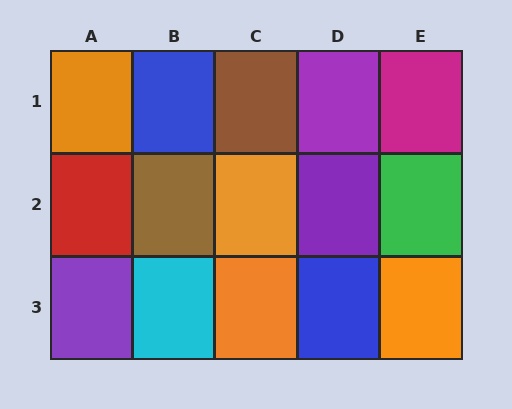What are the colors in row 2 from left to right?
Red, brown, orange, purple, green.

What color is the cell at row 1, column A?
Orange.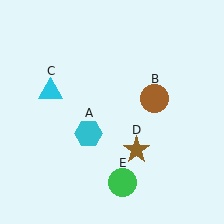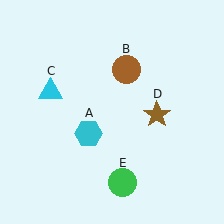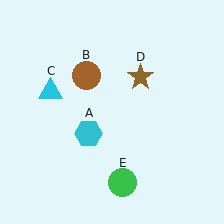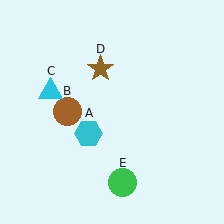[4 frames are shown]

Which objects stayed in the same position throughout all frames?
Cyan hexagon (object A) and cyan triangle (object C) and green circle (object E) remained stationary.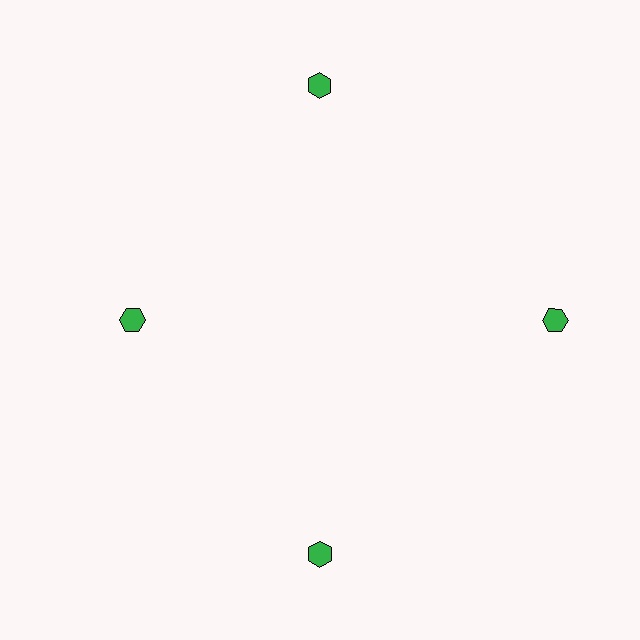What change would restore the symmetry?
The symmetry would be restored by moving it outward, back onto the ring so that all 4 hexagons sit at equal angles and equal distance from the center.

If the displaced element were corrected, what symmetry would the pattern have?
It would have 4-fold rotational symmetry — the pattern would map onto itself every 90 degrees.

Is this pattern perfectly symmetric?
No. The 4 green hexagons are arranged in a ring, but one element near the 9 o'clock position is pulled inward toward the center, breaking the 4-fold rotational symmetry.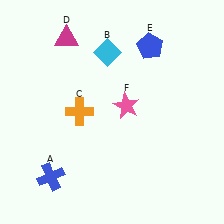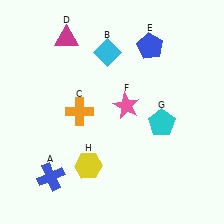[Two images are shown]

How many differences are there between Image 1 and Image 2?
There are 2 differences between the two images.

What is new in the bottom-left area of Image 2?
A yellow hexagon (H) was added in the bottom-left area of Image 2.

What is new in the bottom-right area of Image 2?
A cyan pentagon (G) was added in the bottom-right area of Image 2.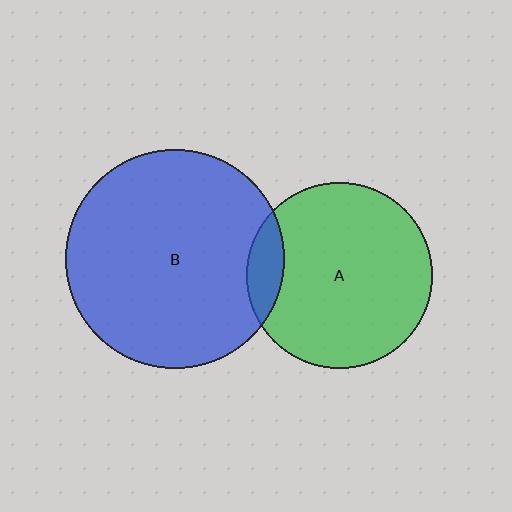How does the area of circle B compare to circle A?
Approximately 1.4 times.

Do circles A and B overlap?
Yes.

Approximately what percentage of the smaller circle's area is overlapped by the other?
Approximately 10%.